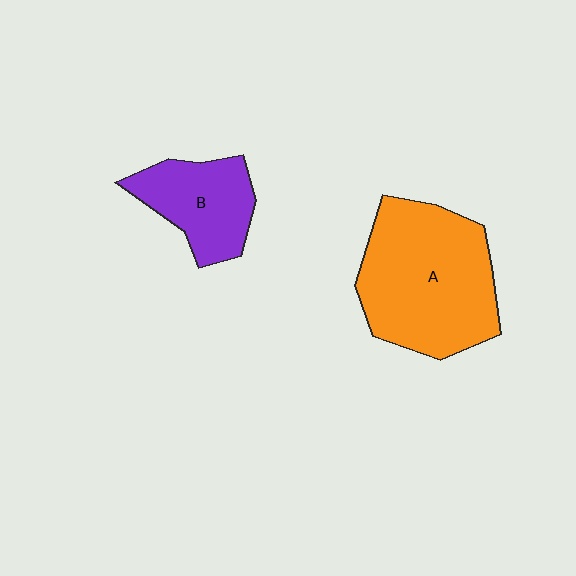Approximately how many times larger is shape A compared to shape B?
Approximately 2.0 times.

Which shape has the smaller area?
Shape B (purple).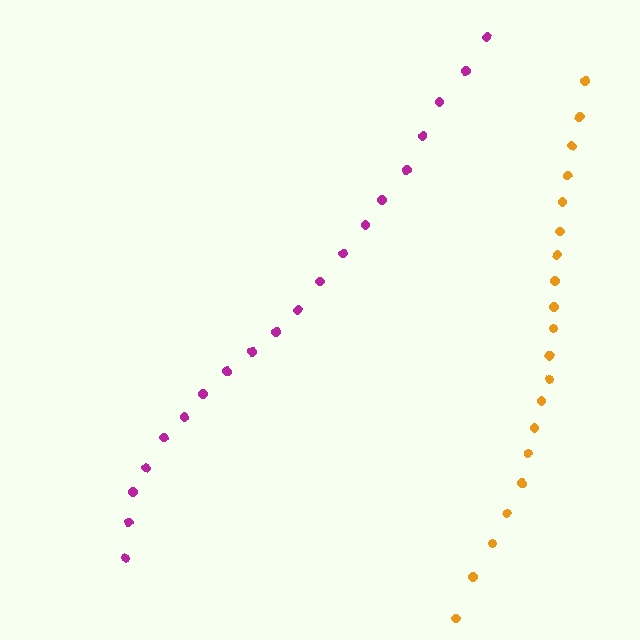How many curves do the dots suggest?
There are 2 distinct paths.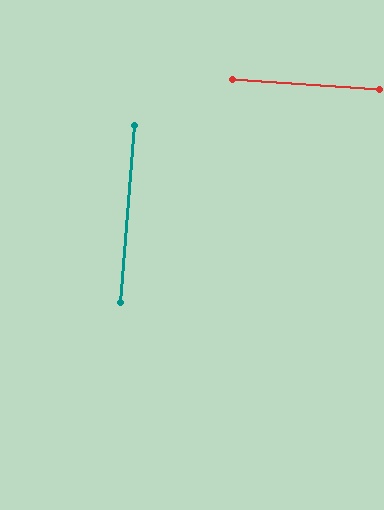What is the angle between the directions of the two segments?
Approximately 90 degrees.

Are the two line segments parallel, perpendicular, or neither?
Perpendicular — they meet at approximately 90°.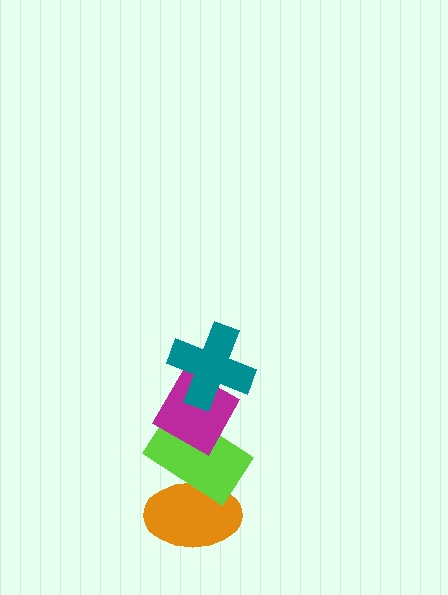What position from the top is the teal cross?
The teal cross is 1st from the top.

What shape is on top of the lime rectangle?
The magenta diamond is on top of the lime rectangle.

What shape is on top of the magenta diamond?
The teal cross is on top of the magenta diamond.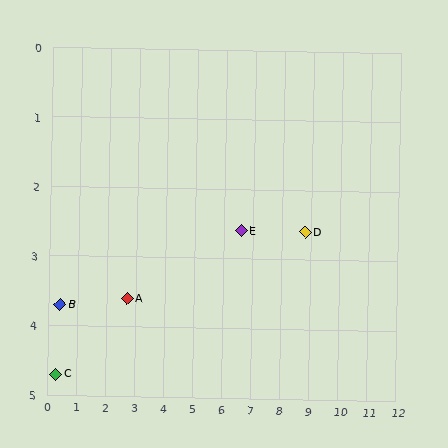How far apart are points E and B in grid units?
Points E and B are about 6.3 grid units apart.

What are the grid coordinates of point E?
Point E is at approximately (6.6, 2.6).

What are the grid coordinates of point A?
Point A is at approximately (2.7, 3.6).